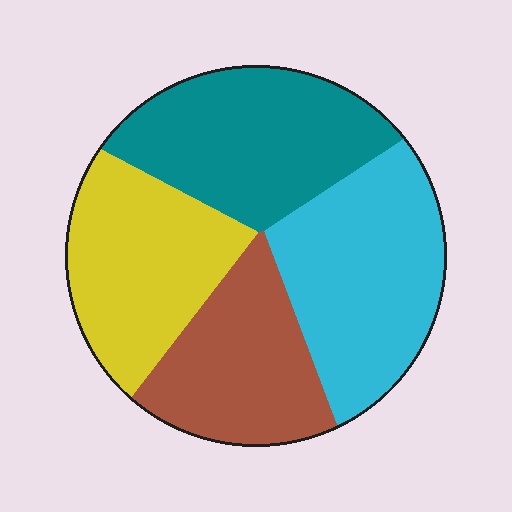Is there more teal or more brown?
Teal.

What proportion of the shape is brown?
Brown covers 21% of the shape.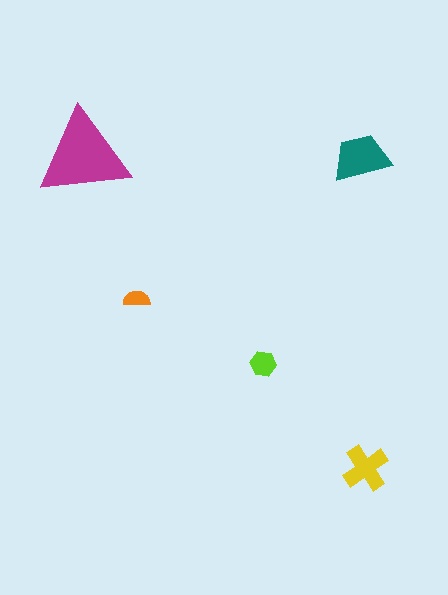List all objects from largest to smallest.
The magenta triangle, the teal trapezoid, the yellow cross, the lime hexagon, the orange semicircle.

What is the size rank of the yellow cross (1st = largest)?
3rd.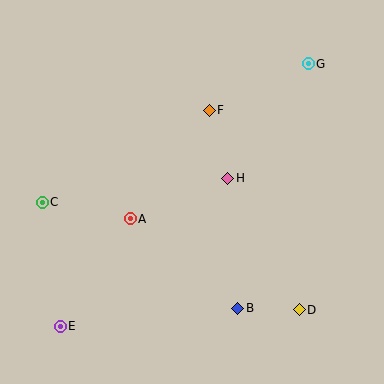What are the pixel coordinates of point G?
Point G is at (308, 64).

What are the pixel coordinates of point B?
Point B is at (238, 308).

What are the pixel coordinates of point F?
Point F is at (209, 110).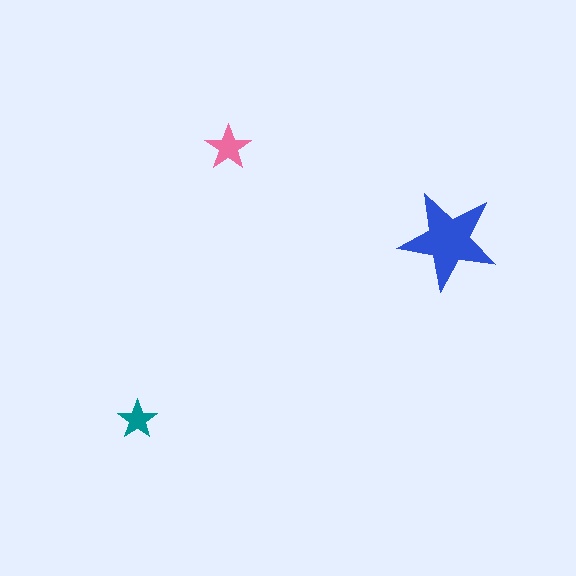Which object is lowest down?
The teal star is bottommost.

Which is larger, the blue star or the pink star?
The blue one.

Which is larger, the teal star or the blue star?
The blue one.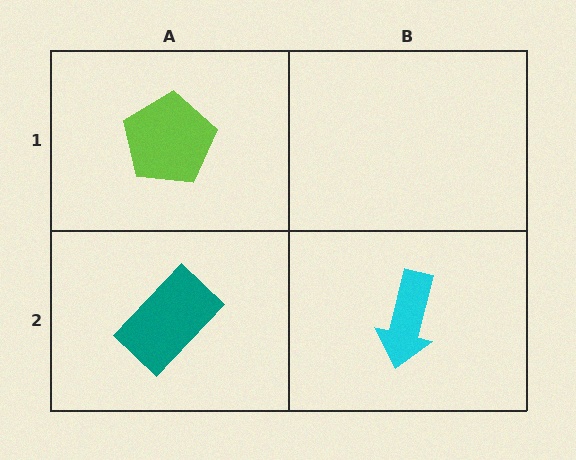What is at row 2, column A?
A teal rectangle.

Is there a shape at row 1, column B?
No, that cell is empty.